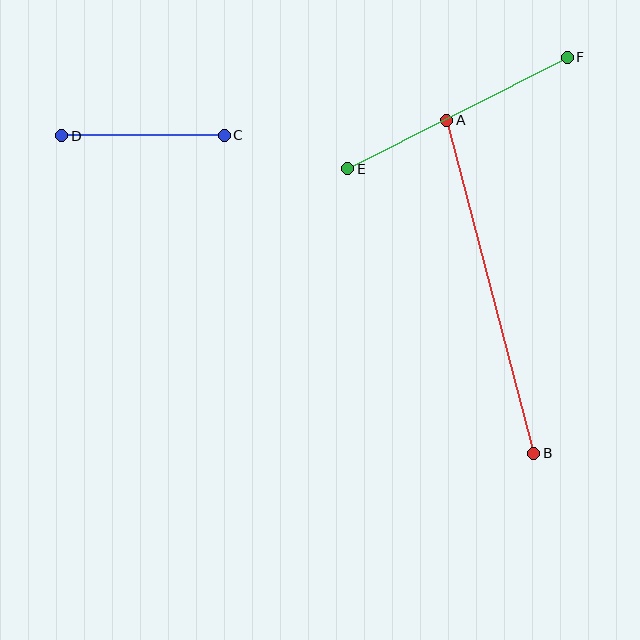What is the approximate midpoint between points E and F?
The midpoint is at approximately (457, 113) pixels.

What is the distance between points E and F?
The distance is approximately 247 pixels.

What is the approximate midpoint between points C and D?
The midpoint is at approximately (143, 136) pixels.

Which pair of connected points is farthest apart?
Points A and B are farthest apart.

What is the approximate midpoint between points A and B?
The midpoint is at approximately (490, 287) pixels.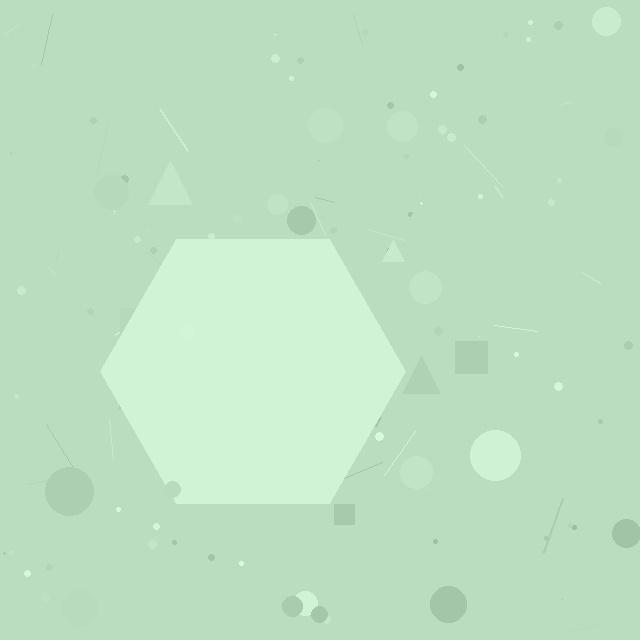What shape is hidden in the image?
A hexagon is hidden in the image.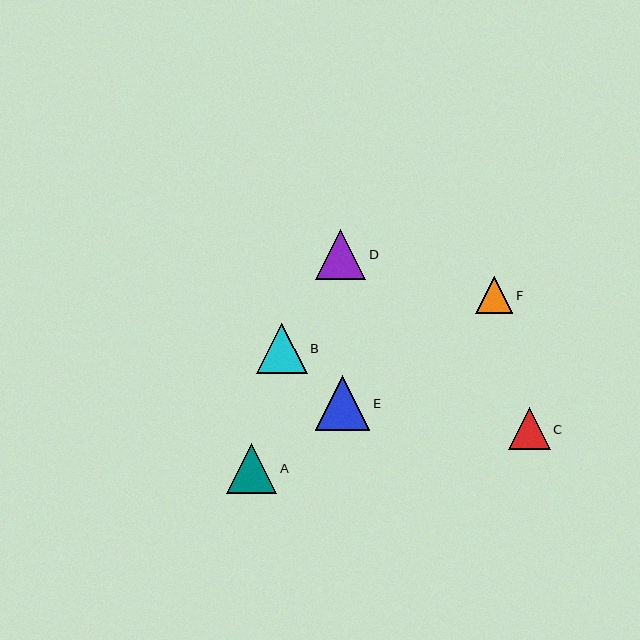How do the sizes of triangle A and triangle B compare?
Triangle A and triangle B are approximately the same size.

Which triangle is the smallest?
Triangle F is the smallest with a size of approximately 37 pixels.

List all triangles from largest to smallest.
From largest to smallest: E, A, B, D, C, F.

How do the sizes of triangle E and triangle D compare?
Triangle E and triangle D are approximately the same size.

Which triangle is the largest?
Triangle E is the largest with a size of approximately 54 pixels.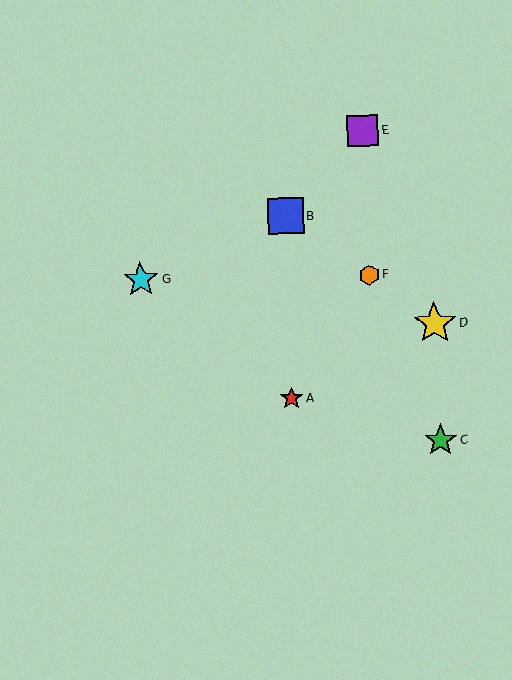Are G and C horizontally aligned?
No, G is at y≈280 and C is at y≈440.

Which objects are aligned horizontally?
Objects F, G are aligned horizontally.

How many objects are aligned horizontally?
2 objects (F, G) are aligned horizontally.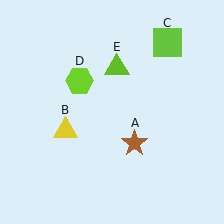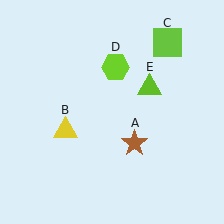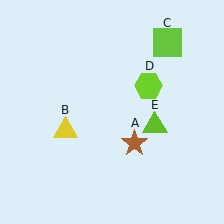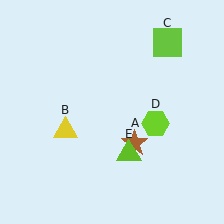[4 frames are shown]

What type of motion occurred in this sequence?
The lime hexagon (object D), lime triangle (object E) rotated clockwise around the center of the scene.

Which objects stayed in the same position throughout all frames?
Brown star (object A) and yellow triangle (object B) and lime square (object C) remained stationary.